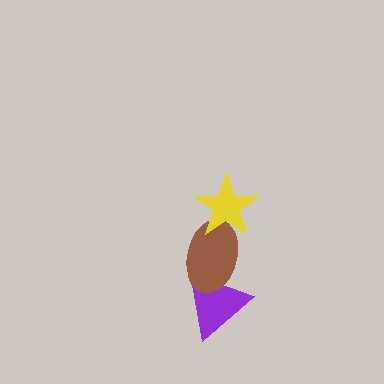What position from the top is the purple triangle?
The purple triangle is 3rd from the top.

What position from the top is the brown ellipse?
The brown ellipse is 2nd from the top.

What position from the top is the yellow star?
The yellow star is 1st from the top.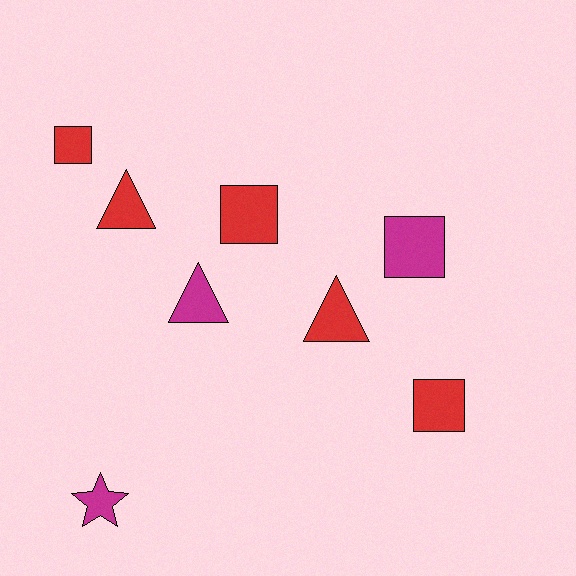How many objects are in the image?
There are 8 objects.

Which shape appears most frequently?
Square, with 4 objects.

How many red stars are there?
There are no red stars.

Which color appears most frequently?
Red, with 5 objects.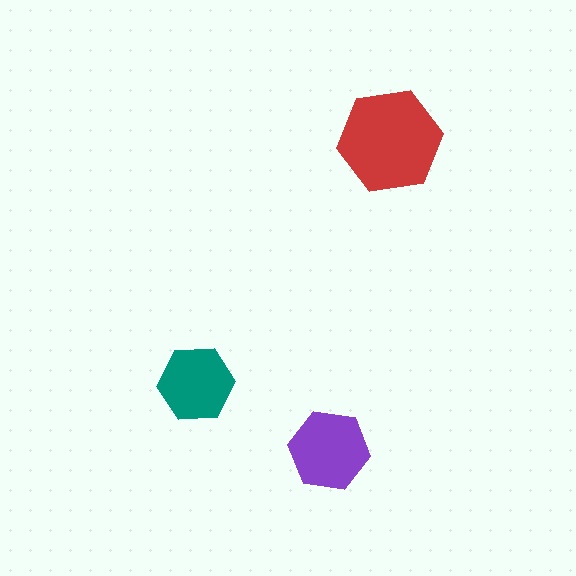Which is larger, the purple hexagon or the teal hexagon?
The purple one.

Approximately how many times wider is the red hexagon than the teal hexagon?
About 1.5 times wider.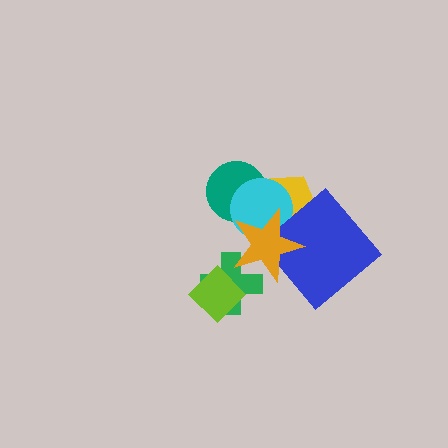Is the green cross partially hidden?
Yes, it is partially covered by another shape.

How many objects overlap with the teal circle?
3 objects overlap with the teal circle.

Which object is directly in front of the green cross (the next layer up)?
The lime diamond is directly in front of the green cross.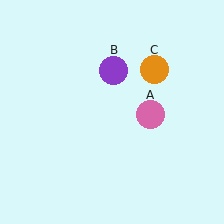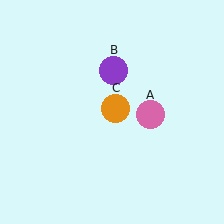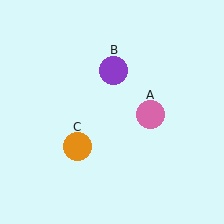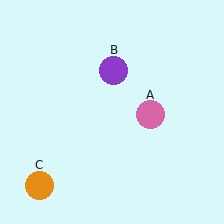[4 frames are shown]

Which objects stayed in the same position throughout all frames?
Pink circle (object A) and purple circle (object B) remained stationary.